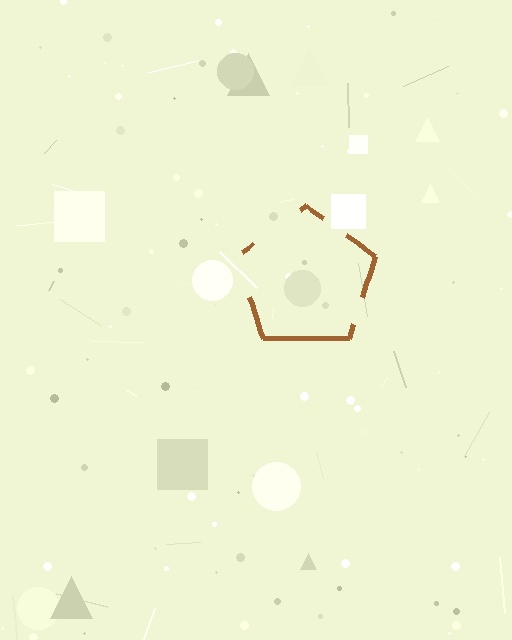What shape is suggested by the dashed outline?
The dashed outline suggests a pentagon.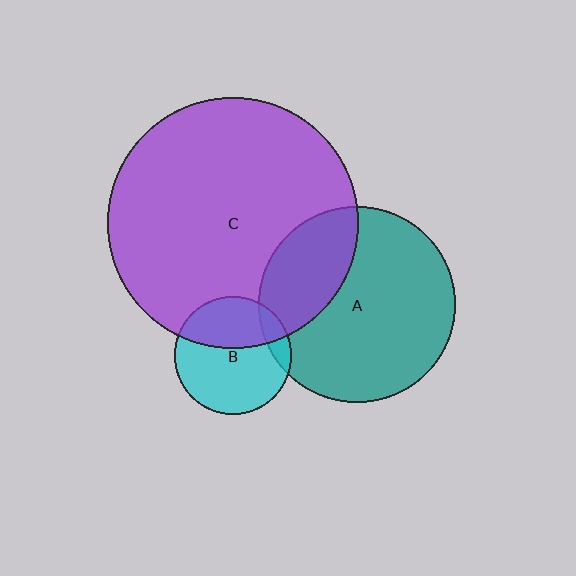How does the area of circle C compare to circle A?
Approximately 1.6 times.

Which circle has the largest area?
Circle C (purple).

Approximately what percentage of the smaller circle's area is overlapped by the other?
Approximately 30%.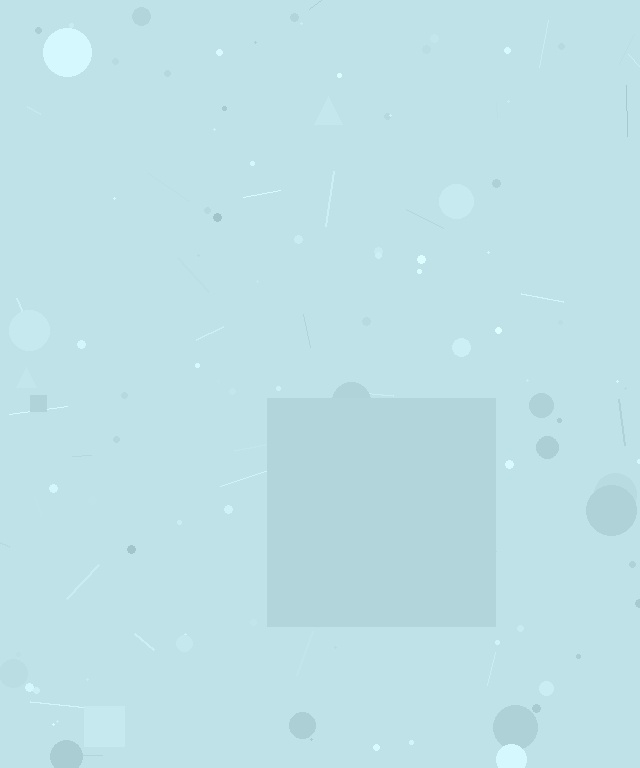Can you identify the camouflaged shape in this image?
The camouflaged shape is a square.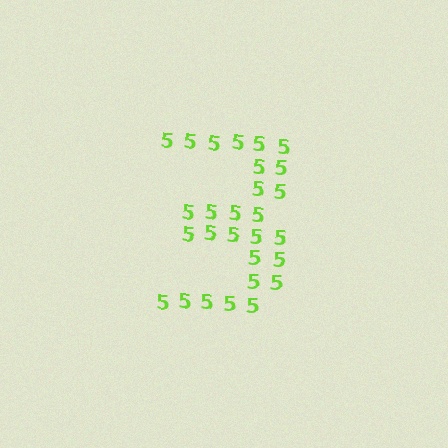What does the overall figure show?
The overall figure shows the digit 3.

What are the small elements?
The small elements are digit 5's.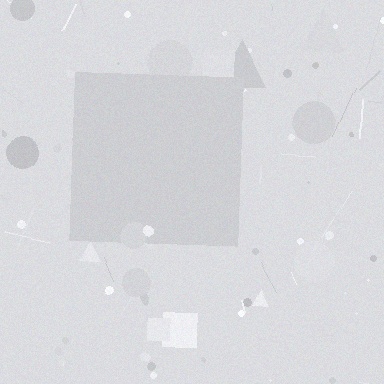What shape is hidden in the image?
A square is hidden in the image.